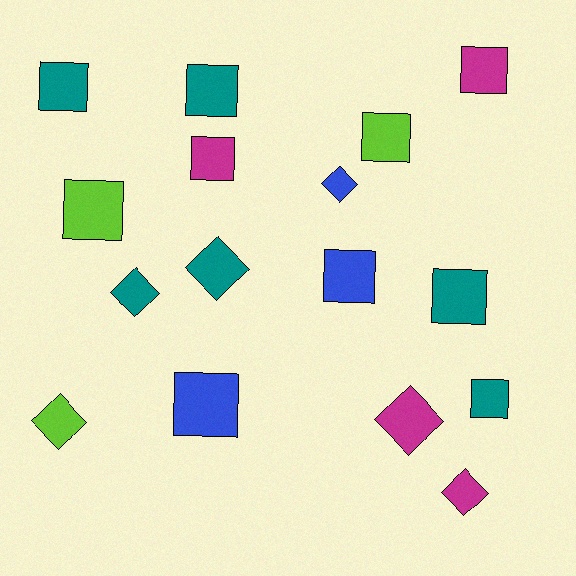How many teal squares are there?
There are 4 teal squares.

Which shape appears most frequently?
Square, with 10 objects.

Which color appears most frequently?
Teal, with 6 objects.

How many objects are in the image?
There are 16 objects.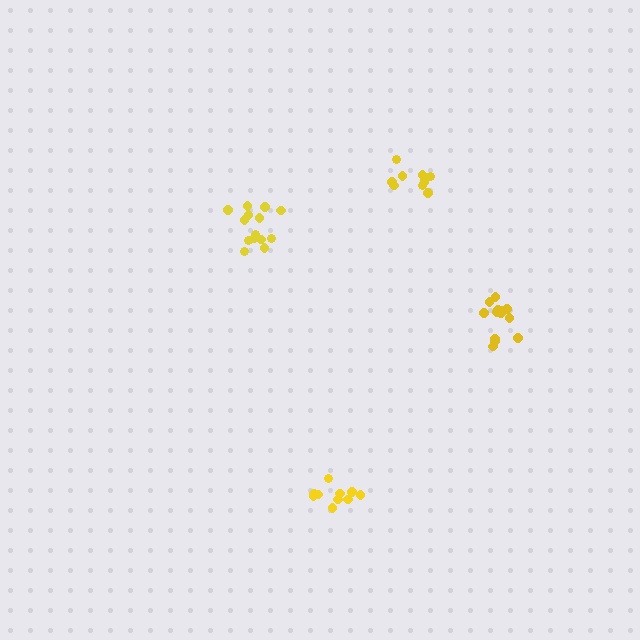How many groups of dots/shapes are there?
There are 4 groups.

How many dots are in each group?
Group 1: 14 dots, Group 2: 10 dots, Group 3: 13 dots, Group 4: 10 dots (47 total).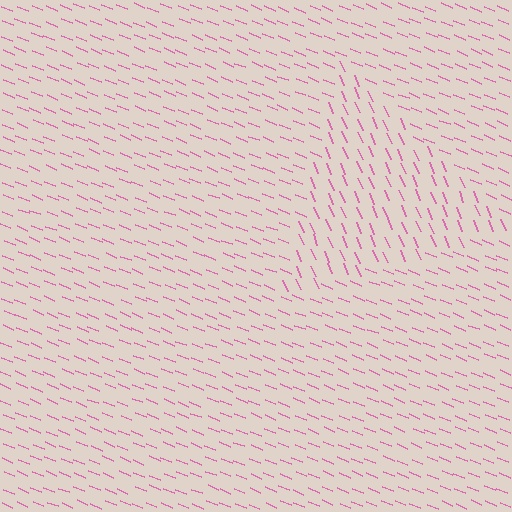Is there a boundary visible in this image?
Yes, there is a texture boundary formed by a change in line orientation.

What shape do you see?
I see a triangle.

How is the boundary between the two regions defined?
The boundary is defined purely by a change in line orientation (approximately 45 degrees difference). All lines are the same color and thickness.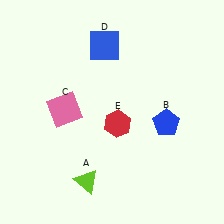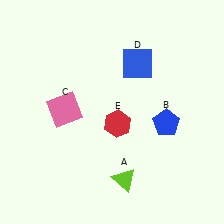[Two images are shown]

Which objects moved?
The objects that moved are: the lime triangle (A), the blue square (D).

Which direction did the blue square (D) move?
The blue square (D) moved right.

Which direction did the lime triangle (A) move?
The lime triangle (A) moved right.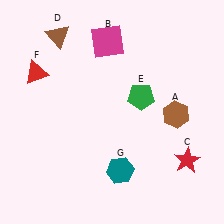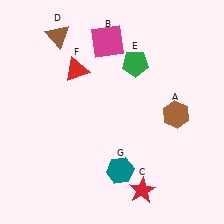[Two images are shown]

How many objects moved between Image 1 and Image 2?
3 objects moved between the two images.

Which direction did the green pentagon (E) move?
The green pentagon (E) moved up.